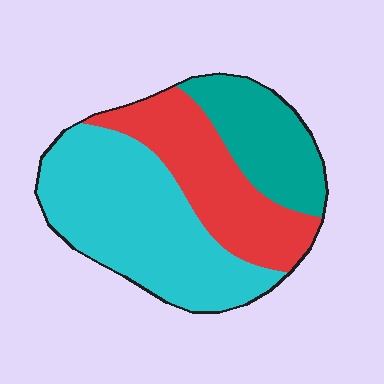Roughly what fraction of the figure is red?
Red takes up about one third (1/3) of the figure.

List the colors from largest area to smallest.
From largest to smallest: cyan, red, teal.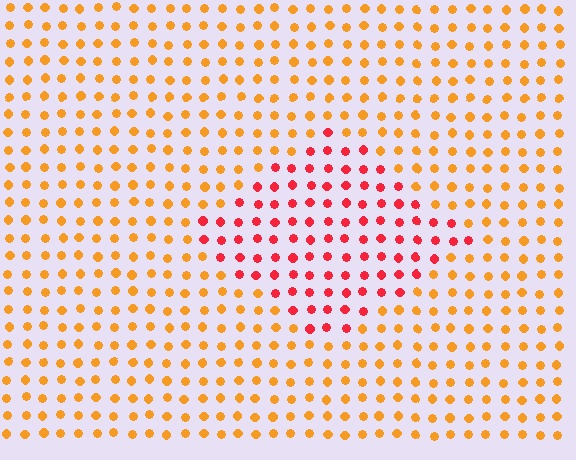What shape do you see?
I see a diamond.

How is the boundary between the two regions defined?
The boundary is defined purely by a slight shift in hue (about 41 degrees). Spacing, size, and orientation are identical on both sides.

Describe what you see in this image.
The image is filled with small orange elements in a uniform arrangement. A diamond-shaped region is visible where the elements are tinted to a slightly different hue, forming a subtle color boundary.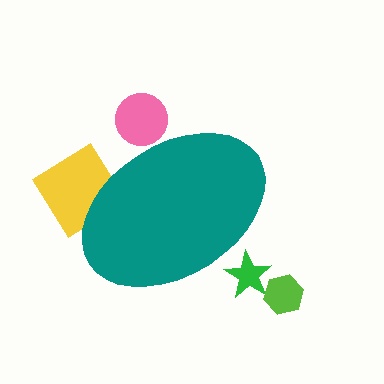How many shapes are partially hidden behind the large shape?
3 shapes are partially hidden.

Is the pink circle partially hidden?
Yes, the pink circle is partially hidden behind the teal ellipse.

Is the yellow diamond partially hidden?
Yes, the yellow diamond is partially hidden behind the teal ellipse.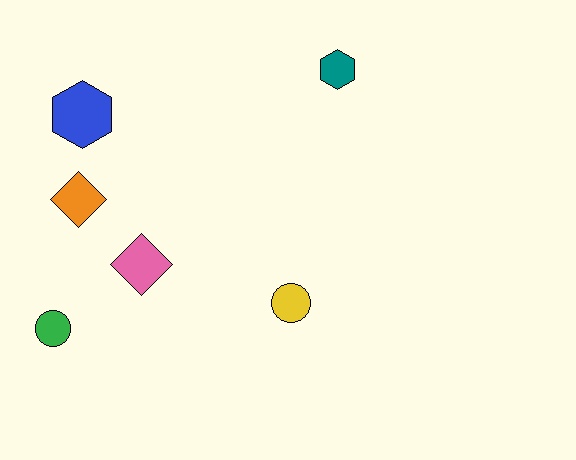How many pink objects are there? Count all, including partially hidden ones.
There is 1 pink object.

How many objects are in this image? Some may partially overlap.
There are 6 objects.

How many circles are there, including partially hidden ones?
There are 2 circles.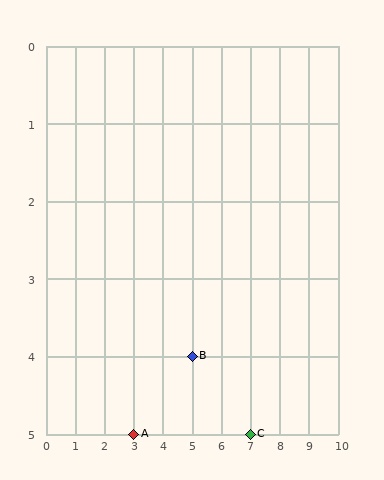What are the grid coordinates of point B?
Point B is at grid coordinates (5, 4).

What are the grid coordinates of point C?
Point C is at grid coordinates (7, 5).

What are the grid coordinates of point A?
Point A is at grid coordinates (3, 5).